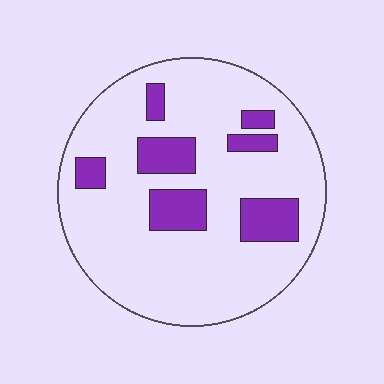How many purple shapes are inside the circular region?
7.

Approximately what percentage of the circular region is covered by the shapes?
Approximately 20%.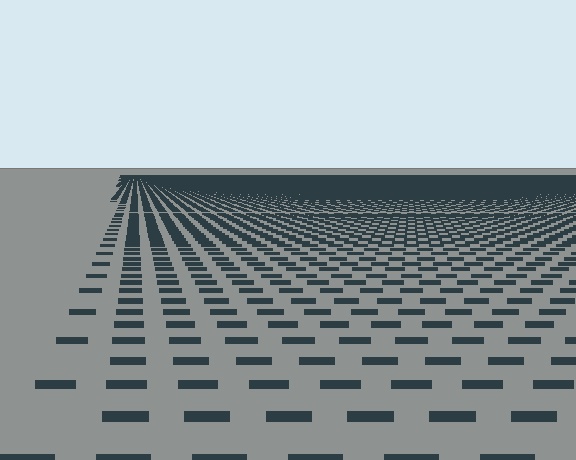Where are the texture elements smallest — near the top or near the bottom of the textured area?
Near the top.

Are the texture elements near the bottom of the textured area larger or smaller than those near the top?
Larger. Near the bottom, elements are closer to the viewer and appear at a bigger on-screen size.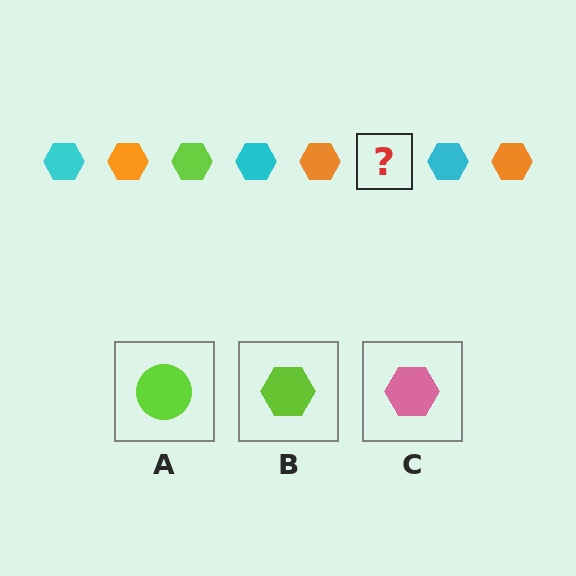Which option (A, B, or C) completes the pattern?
B.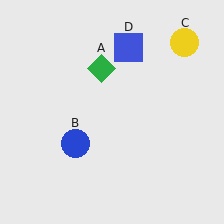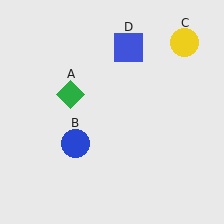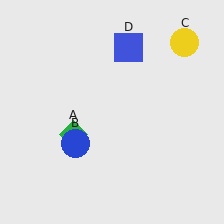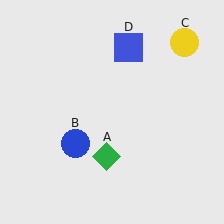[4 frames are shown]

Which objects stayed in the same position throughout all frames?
Blue circle (object B) and yellow circle (object C) and blue square (object D) remained stationary.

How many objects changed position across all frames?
1 object changed position: green diamond (object A).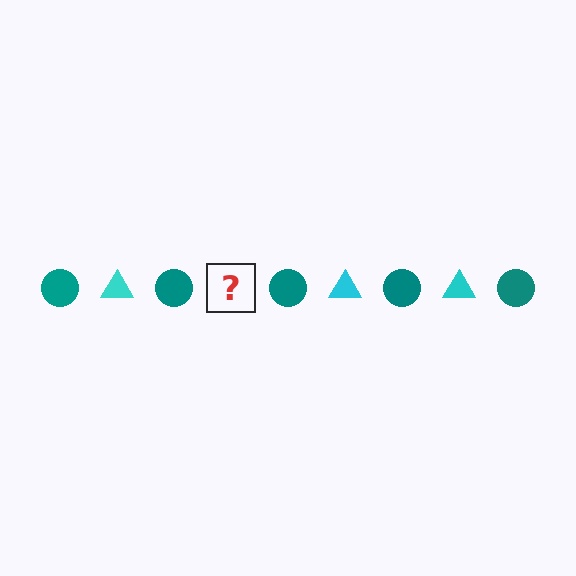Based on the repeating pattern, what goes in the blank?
The blank should be a cyan triangle.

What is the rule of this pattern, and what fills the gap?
The rule is that the pattern alternates between teal circle and cyan triangle. The gap should be filled with a cyan triangle.